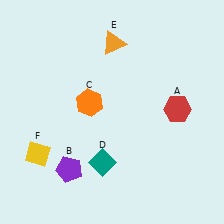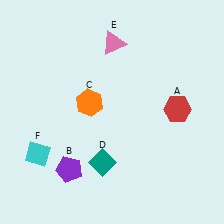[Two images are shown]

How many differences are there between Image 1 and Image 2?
There are 2 differences between the two images.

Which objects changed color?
E changed from orange to pink. F changed from yellow to cyan.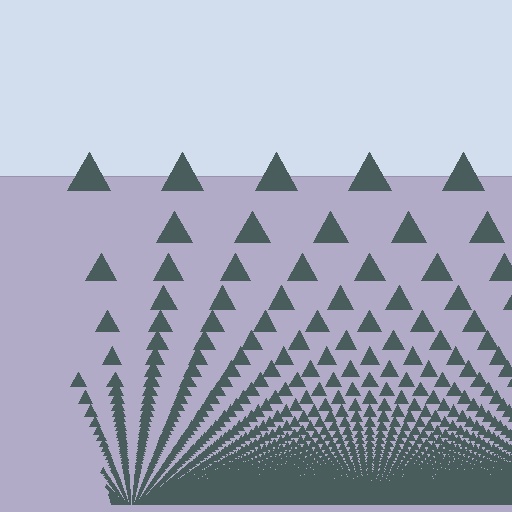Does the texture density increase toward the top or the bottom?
Density increases toward the bottom.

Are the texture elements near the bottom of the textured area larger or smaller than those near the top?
Smaller. The gradient is inverted — elements near the bottom are smaller and denser.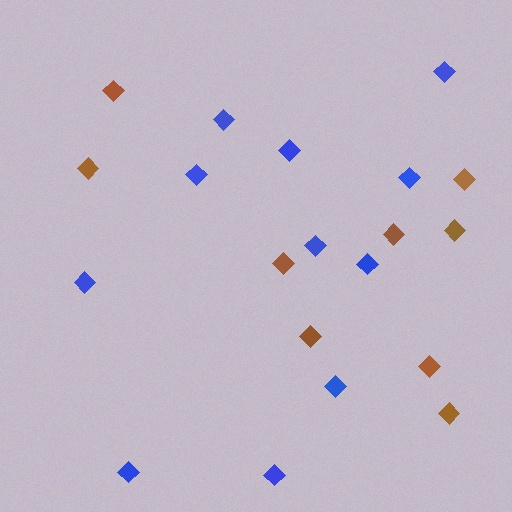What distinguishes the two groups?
There are 2 groups: one group of blue diamonds (11) and one group of brown diamonds (9).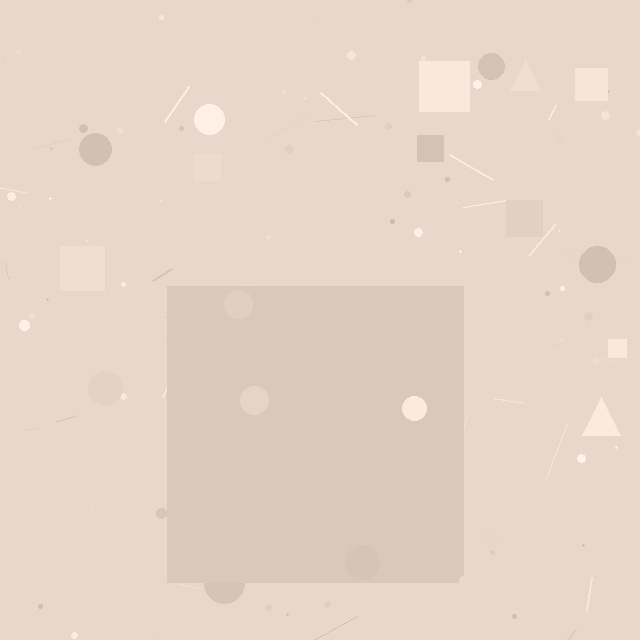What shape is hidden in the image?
A square is hidden in the image.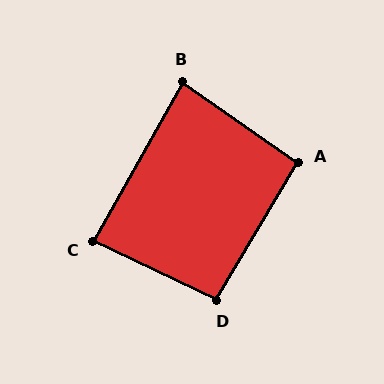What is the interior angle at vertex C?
Approximately 86 degrees (approximately right).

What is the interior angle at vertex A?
Approximately 94 degrees (approximately right).